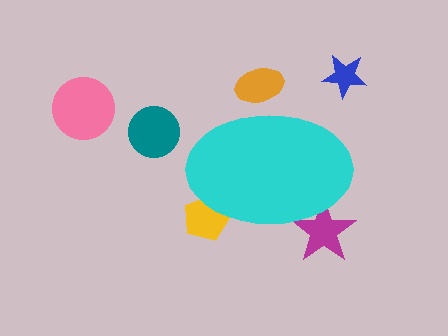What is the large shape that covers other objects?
A cyan ellipse.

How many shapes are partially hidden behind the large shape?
3 shapes are partially hidden.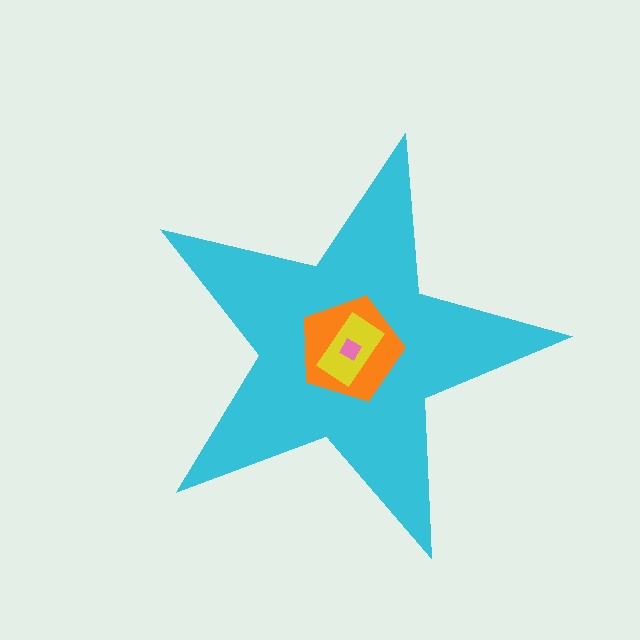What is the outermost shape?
The cyan star.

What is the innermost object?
The pink square.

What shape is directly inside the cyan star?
The orange pentagon.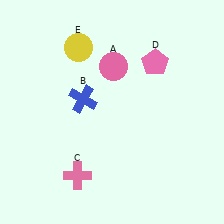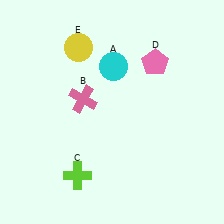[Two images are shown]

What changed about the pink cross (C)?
In Image 1, C is pink. In Image 2, it changed to lime.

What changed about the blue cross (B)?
In Image 1, B is blue. In Image 2, it changed to pink.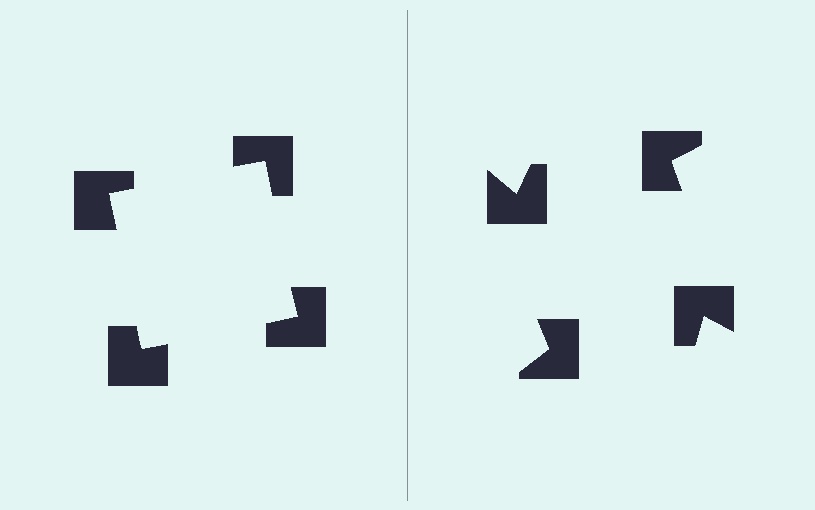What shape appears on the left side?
An illusory square.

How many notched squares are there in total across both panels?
8 — 4 on each side.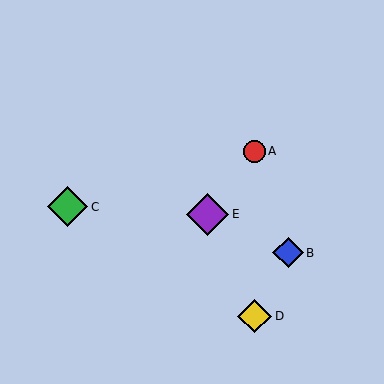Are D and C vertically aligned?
No, D is at x≈255 and C is at x≈68.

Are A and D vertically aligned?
Yes, both are at x≈255.